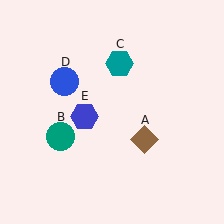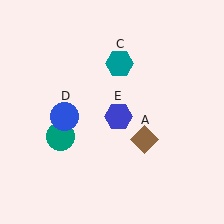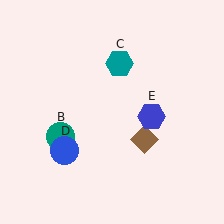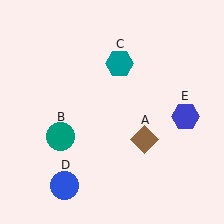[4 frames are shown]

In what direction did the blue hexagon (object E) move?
The blue hexagon (object E) moved right.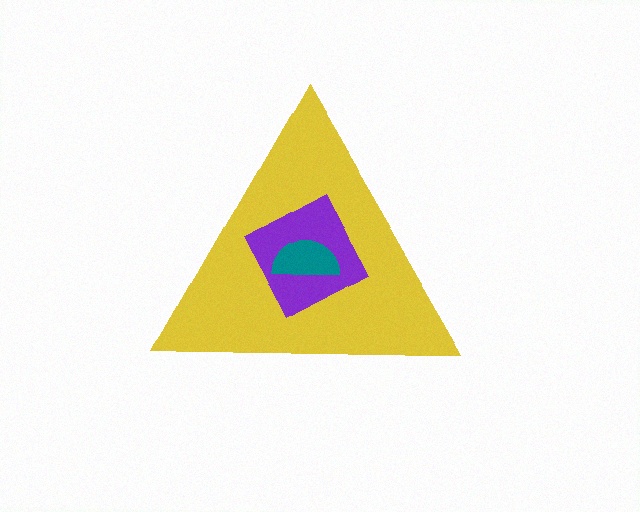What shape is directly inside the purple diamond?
The teal semicircle.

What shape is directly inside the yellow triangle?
The purple diamond.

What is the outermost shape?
The yellow triangle.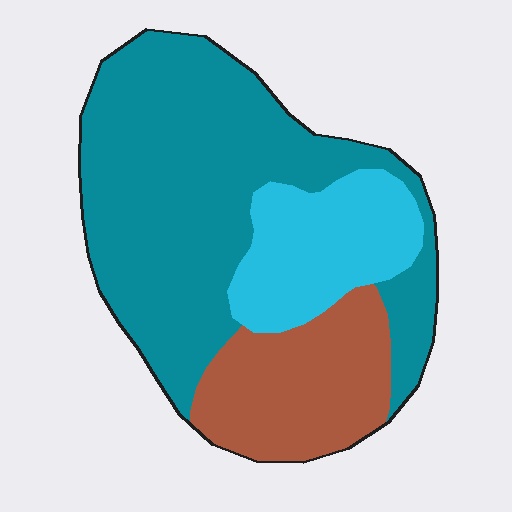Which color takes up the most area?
Teal, at roughly 60%.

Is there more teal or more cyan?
Teal.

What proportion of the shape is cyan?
Cyan takes up between a sixth and a third of the shape.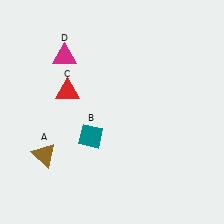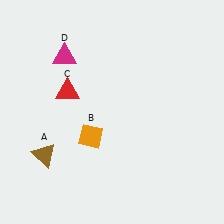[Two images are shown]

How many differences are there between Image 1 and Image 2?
There is 1 difference between the two images.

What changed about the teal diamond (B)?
In Image 1, B is teal. In Image 2, it changed to orange.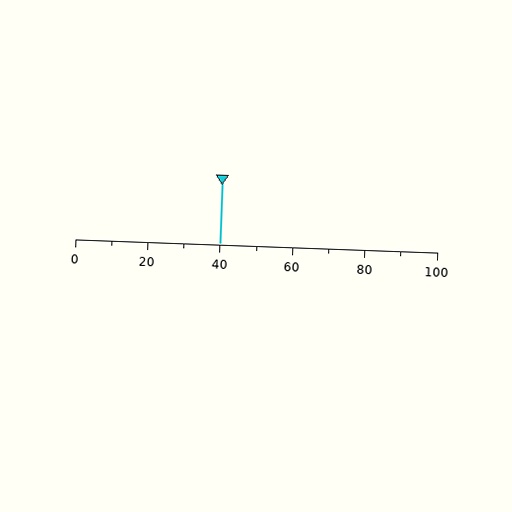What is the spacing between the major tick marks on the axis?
The major ticks are spaced 20 apart.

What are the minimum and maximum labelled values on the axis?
The axis runs from 0 to 100.